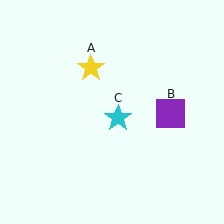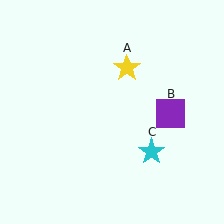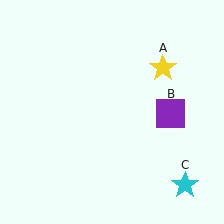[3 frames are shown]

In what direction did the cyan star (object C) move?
The cyan star (object C) moved down and to the right.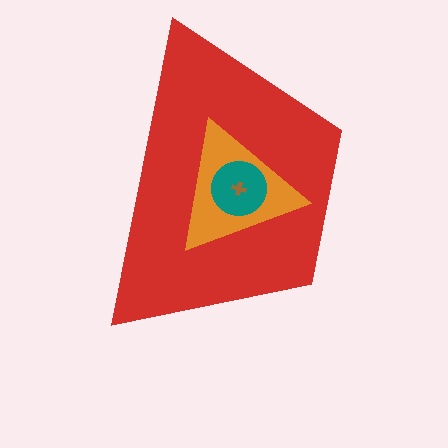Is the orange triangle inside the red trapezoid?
Yes.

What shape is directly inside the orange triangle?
The teal circle.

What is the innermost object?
The brown cross.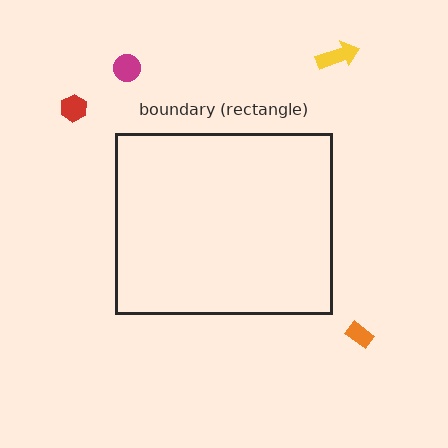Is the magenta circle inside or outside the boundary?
Outside.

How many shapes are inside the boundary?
0 inside, 4 outside.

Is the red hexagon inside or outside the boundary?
Outside.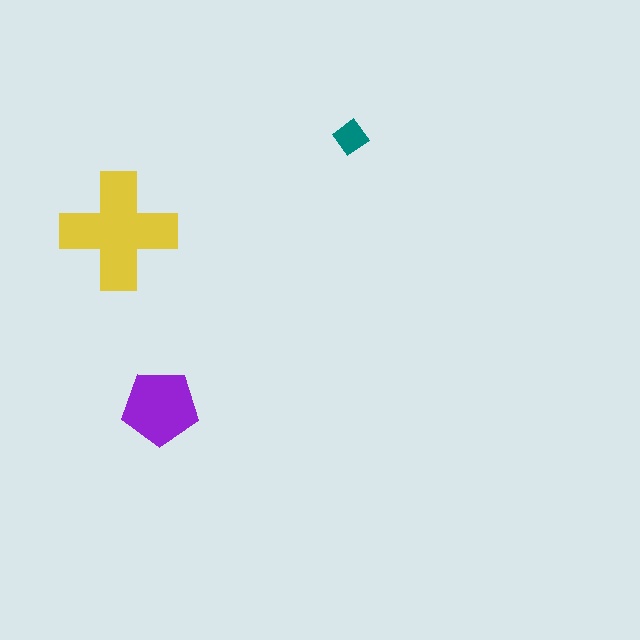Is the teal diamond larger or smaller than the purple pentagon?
Smaller.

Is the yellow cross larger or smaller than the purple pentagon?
Larger.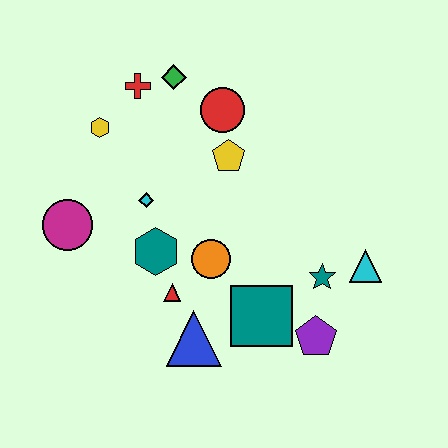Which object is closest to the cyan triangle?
The teal star is closest to the cyan triangle.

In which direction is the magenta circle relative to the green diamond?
The magenta circle is below the green diamond.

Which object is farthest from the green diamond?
The purple pentagon is farthest from the green diamond.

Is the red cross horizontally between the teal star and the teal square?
No